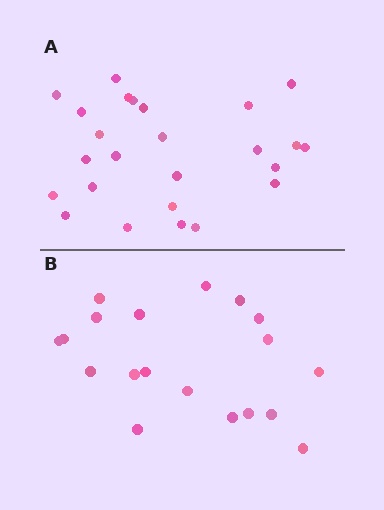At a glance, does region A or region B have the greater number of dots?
Region A (the top region) has more dots.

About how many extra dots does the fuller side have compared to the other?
Region A has about 6 more dots than region B.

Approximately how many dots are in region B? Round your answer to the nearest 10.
About 20 dots. (The exact count is 19, which rounds to 20.)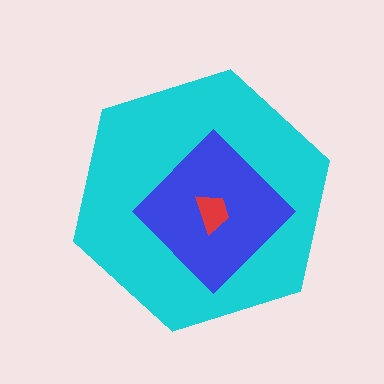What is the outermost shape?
The cyan hexagon.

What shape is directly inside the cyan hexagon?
The blue diamond.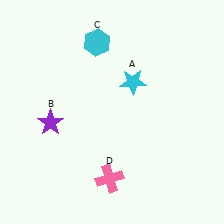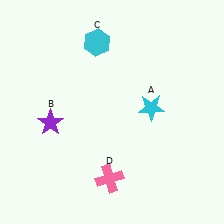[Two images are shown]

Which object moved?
The cyan star (A) moved down.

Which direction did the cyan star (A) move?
The cyan star (A) moved down.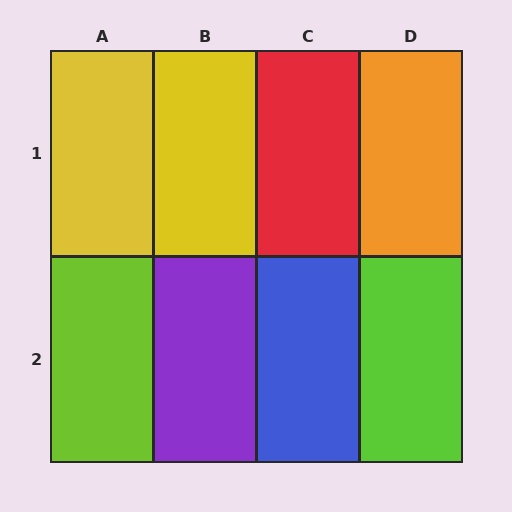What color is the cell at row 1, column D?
Orange.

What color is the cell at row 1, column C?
Red.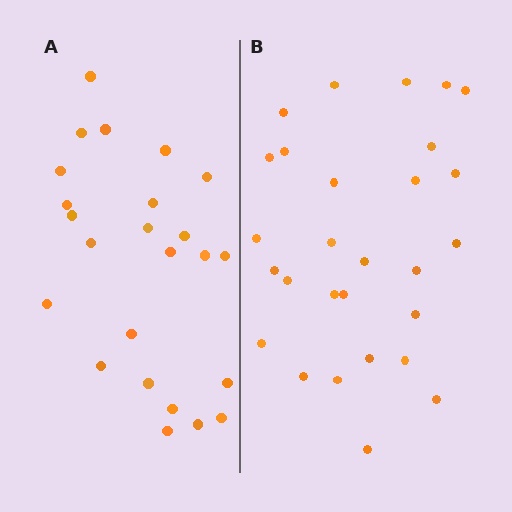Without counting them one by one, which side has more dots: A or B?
Region B (the right region) has more dots.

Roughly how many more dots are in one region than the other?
Region B has about 4 more dots than region A.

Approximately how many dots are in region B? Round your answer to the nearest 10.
About 30 dots. (The exact count is 28, which rounds to 30.)